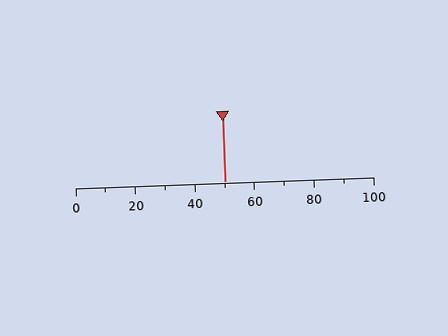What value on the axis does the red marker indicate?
The marker indicates approximately 50.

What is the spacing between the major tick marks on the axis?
The major ticks are spaced 20 apart.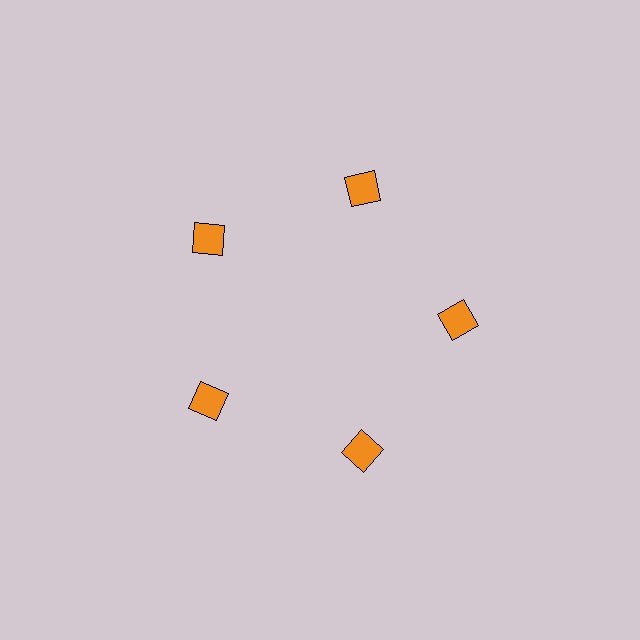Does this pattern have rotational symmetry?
Yes, this pattern has 5-fold rotational symmetry. It looks the same after rotating 72 degrees around the center.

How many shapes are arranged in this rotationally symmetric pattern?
There are 5 shapes, arranged in 5 groups of 1.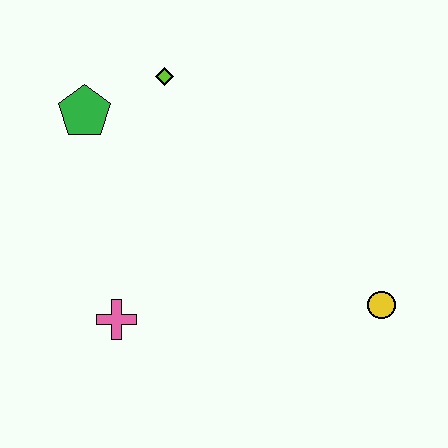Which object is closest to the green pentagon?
The lime diamond is closest to the green pentagon.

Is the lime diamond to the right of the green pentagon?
Yes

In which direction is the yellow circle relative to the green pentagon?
The yellow circle is to the right of the green pentagon.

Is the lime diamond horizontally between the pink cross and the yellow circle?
Yes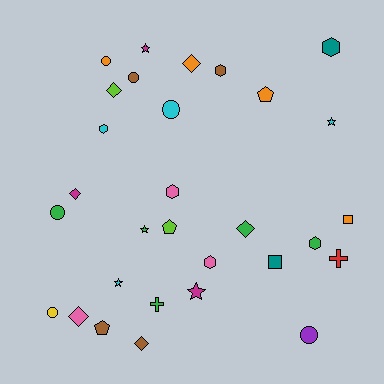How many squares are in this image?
There are 2 squares.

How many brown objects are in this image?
There are 4 brown objects.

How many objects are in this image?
There are 30 objects.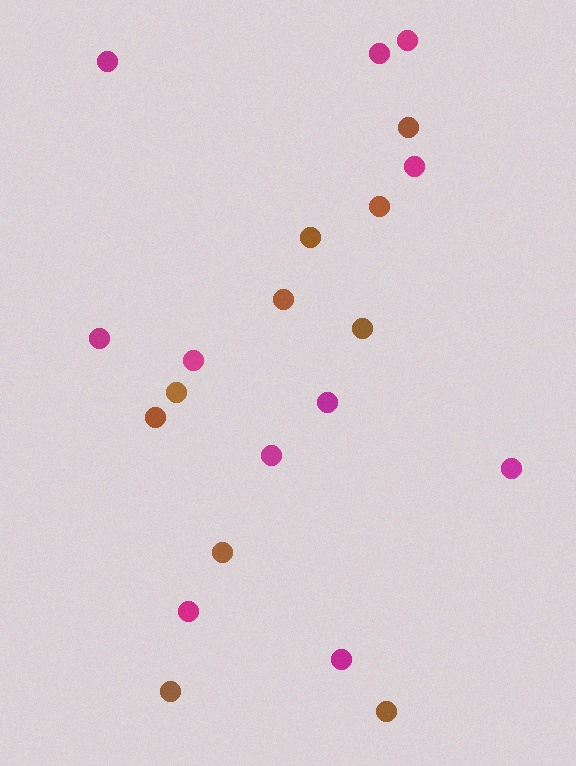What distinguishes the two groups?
There are 2 groups: one group of magenta circles (11) and one group of brown circles (10).